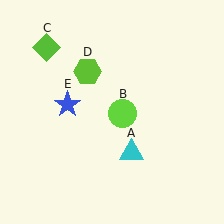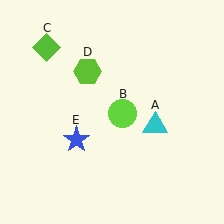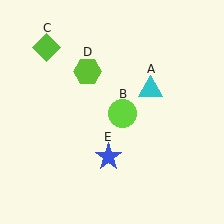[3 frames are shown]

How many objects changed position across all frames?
2 objects changed position: cyan triangle (object A), blue star (object E).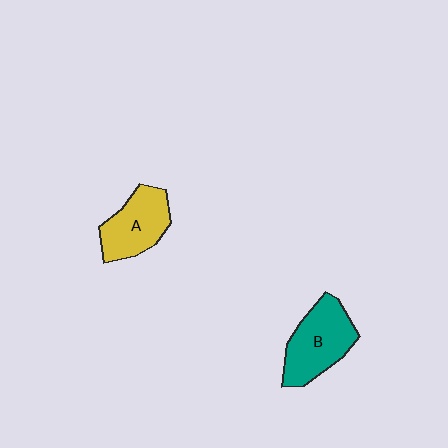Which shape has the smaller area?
Shape A (yellow).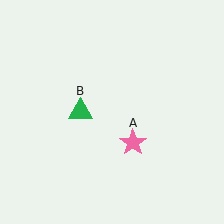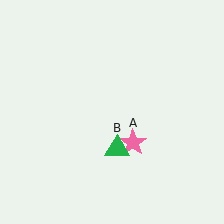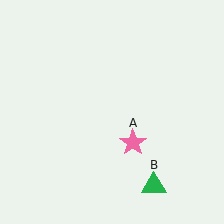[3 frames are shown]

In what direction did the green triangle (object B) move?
The green triangle (object B) moved down and to the right.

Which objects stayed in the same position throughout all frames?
Pink star (object A) remained stationary.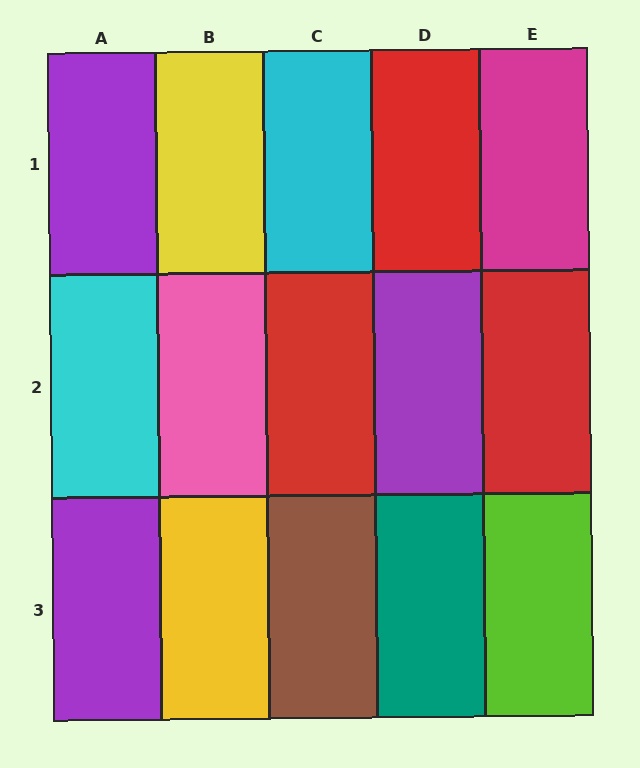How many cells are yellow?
2 cells are yellow.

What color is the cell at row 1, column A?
Purple.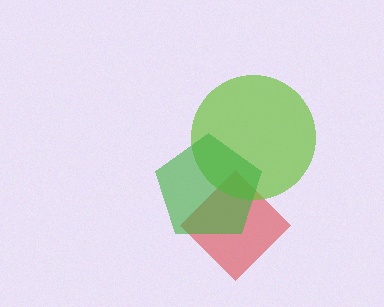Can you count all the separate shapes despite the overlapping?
Yes, there are 3 separate shapes.